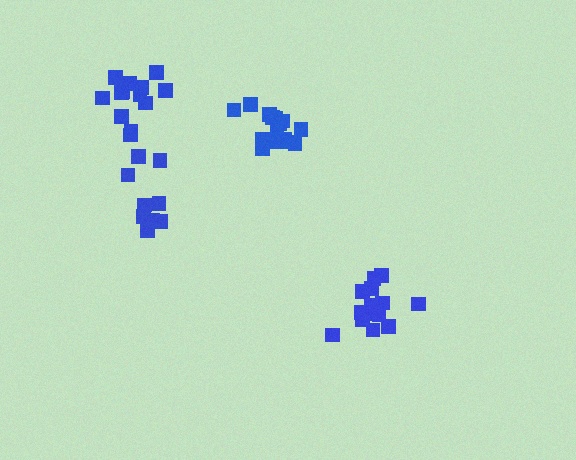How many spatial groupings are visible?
There are 4 spatial groupings.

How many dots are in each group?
Group 1: 9 dots, Group 2: 14 dots, Group 3: 15 dots, Group 4: 13 dots (51 total).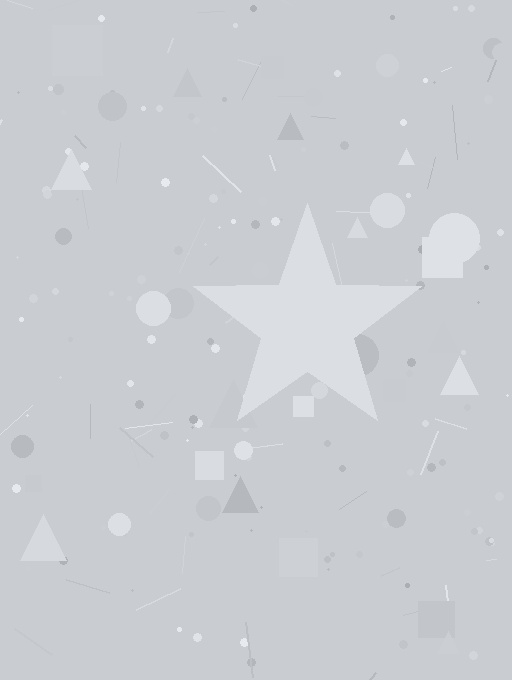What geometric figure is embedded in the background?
A star is embedded in the background.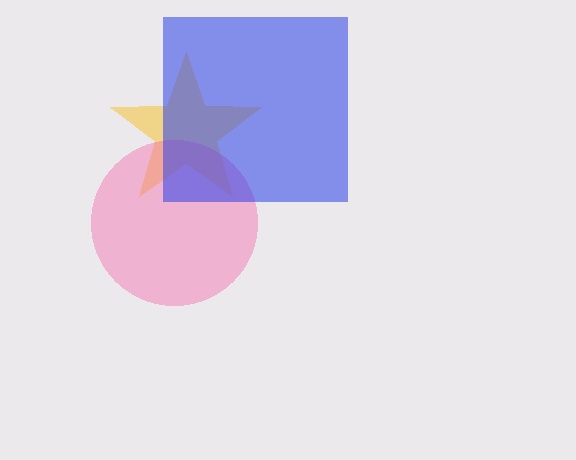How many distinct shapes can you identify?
There are 3 distinct shapes: a yellow star, a pink circle, a blue square.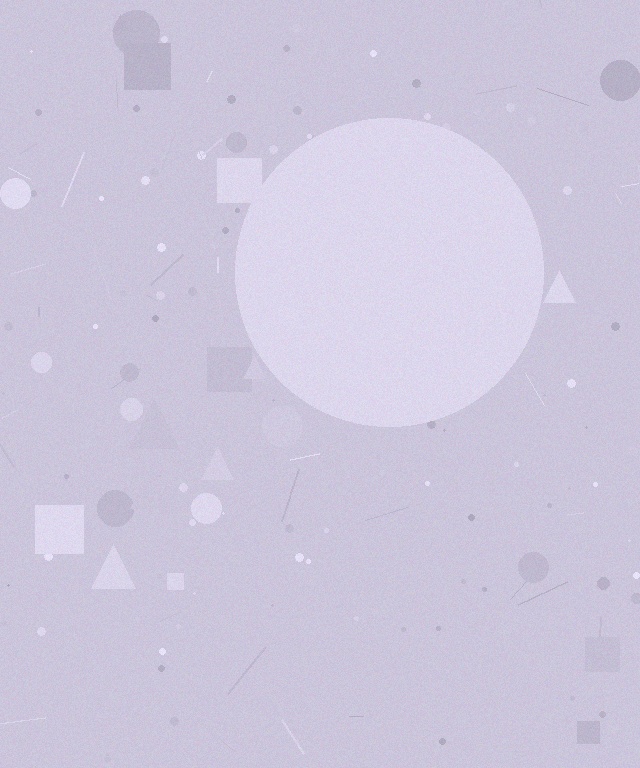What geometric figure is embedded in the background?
A circle is embedded in the background.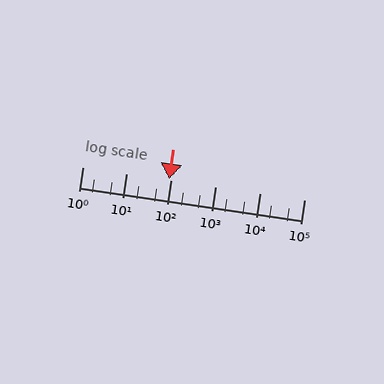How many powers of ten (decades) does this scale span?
The scale spans 5 decades, from 1 to 100000.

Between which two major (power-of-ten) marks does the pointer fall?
The pointer is between 10 and 100.